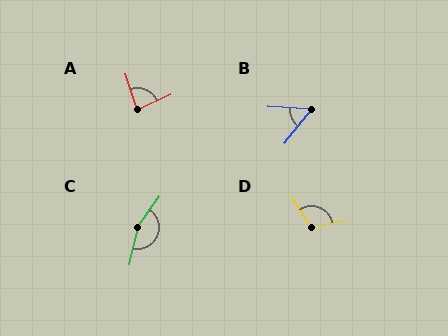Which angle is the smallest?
B, at approximately 55 degrees.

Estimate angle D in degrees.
Approximately 110 degrees.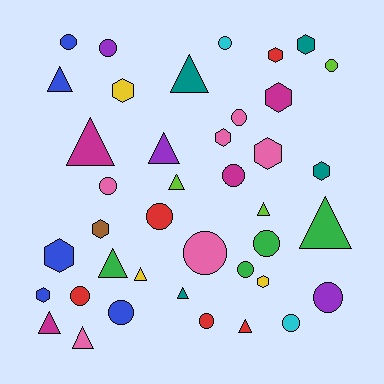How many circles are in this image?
There are 16 circles.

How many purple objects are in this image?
There are 3 purple objects.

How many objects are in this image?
There are 40 objects.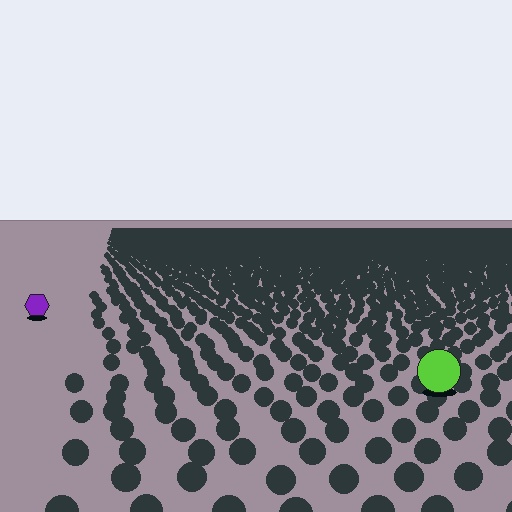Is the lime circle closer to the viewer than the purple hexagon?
Yes. The lime circle is closer — you can tell from the texture gradient: the ground texture is coarser near it.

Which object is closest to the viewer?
The lime circle is closest. The texture marks near it are larger and more spread out.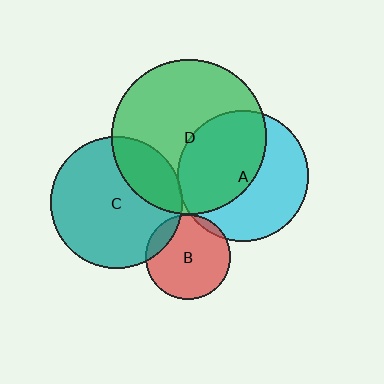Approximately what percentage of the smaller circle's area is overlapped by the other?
Approximately 50%.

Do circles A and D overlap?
Yes.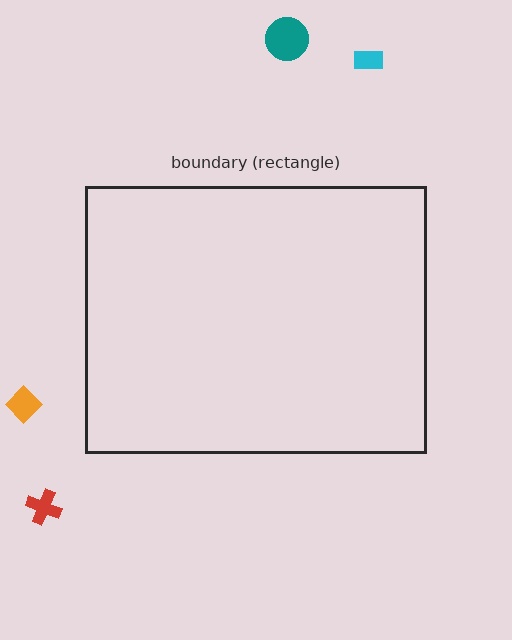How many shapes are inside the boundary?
0 inside, 4 outside.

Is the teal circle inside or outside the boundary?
Outside.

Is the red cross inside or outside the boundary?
Outside.